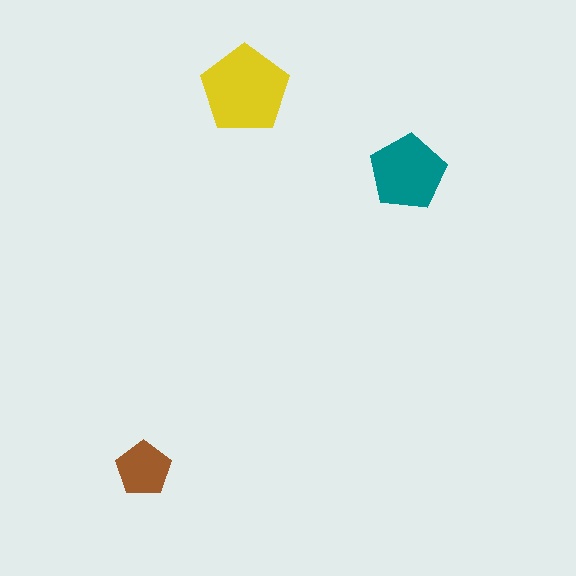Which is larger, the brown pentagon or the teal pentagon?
The teal one.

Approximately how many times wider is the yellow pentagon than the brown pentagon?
About 1.5 times wider.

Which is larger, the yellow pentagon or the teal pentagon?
The yellow one.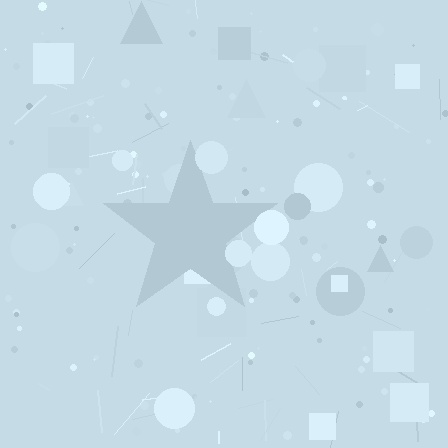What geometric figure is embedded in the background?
A star is embedded in the background.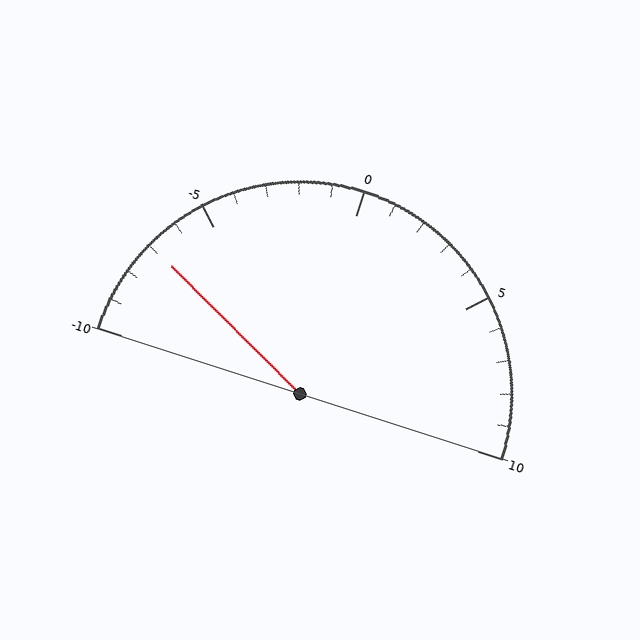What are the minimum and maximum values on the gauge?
The gauge ranges from -10 to 10.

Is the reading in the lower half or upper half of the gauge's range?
The reading is in the lower half of the range (-10 to 10).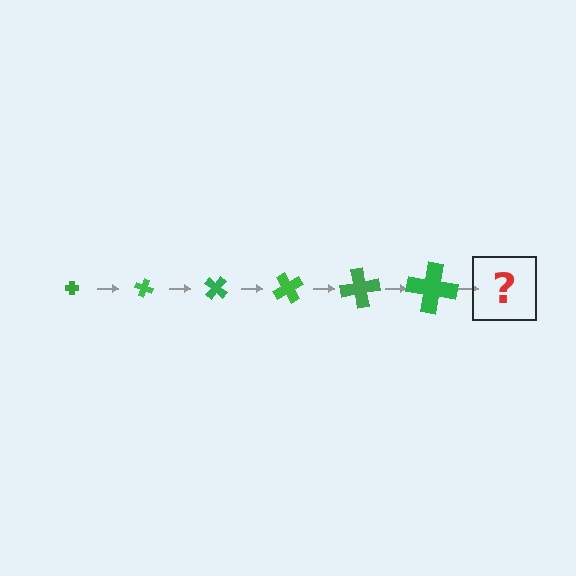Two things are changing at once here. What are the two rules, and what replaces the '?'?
The two rules are that the cross grows larger each step and it rotates 20 degrees each step. The '?' should be a cross, larger than the previous one and rotated 120 degrees from the start.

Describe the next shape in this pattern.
It should be a cross, larger than the previous one and rotated 120 degrees from the start.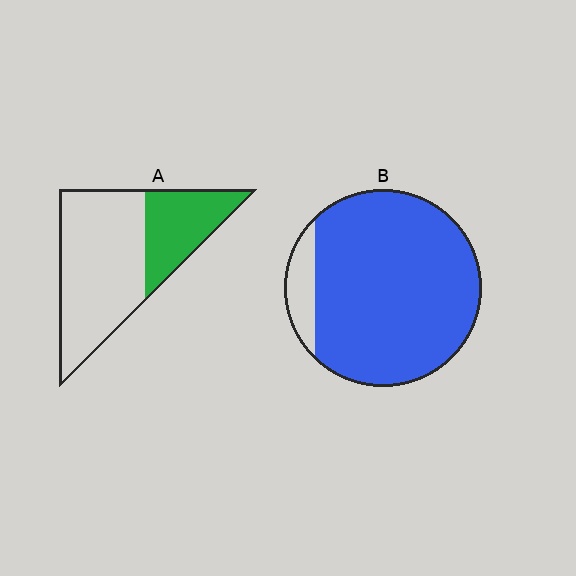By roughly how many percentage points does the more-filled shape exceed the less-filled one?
By roughly 60 percentage points (B over A).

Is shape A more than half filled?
No.